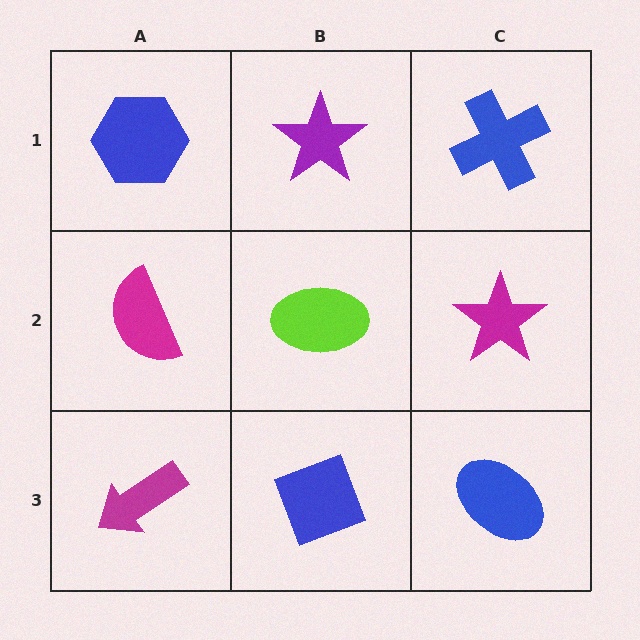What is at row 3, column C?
A blue ellipse.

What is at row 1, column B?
A purple star.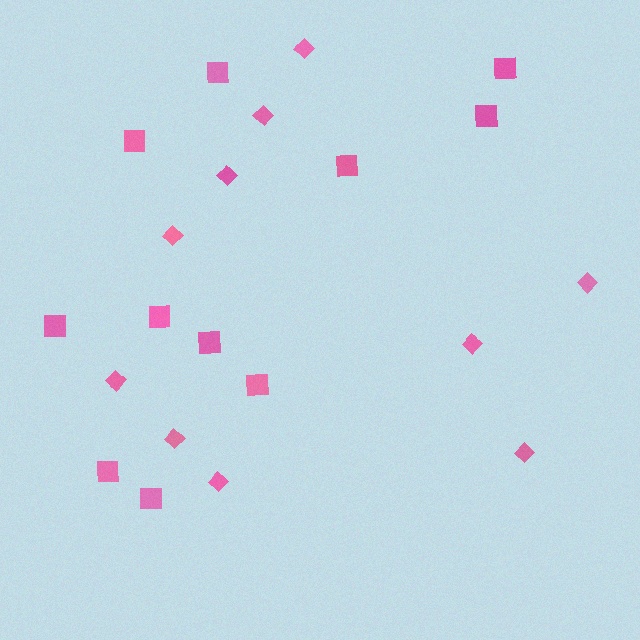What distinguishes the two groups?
There are 2 groups: one group of squares (11) and one group of diamonds (10).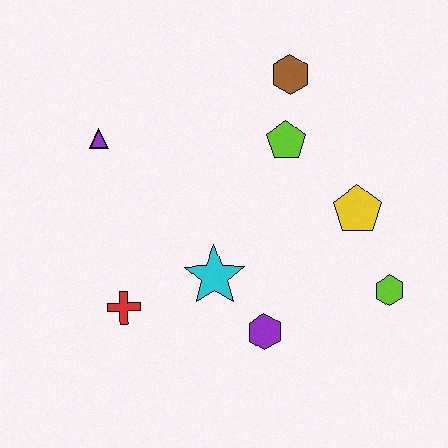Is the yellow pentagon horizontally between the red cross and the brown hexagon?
No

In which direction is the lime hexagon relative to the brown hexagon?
The lime hexagon is below the brown hexagon.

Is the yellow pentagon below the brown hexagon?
Yes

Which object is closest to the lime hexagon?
The yellow pentagon is closest to the lime hexagon.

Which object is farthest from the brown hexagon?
The red cross is farthest from the brown hexagon.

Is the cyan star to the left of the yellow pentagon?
Yes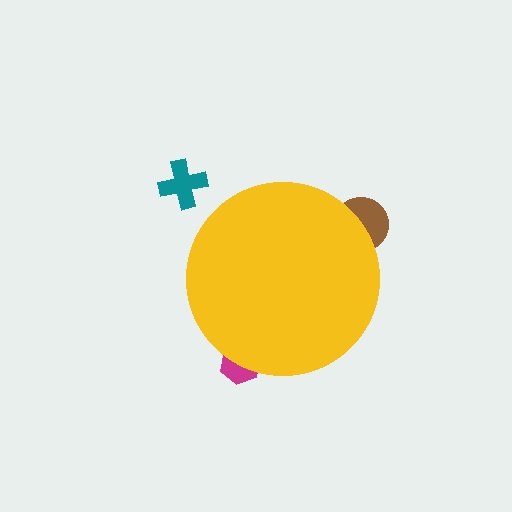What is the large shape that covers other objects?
A yellow circle.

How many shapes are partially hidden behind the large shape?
2 shapes are partially hidden.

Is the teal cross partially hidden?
No, the teal cross is fully visible.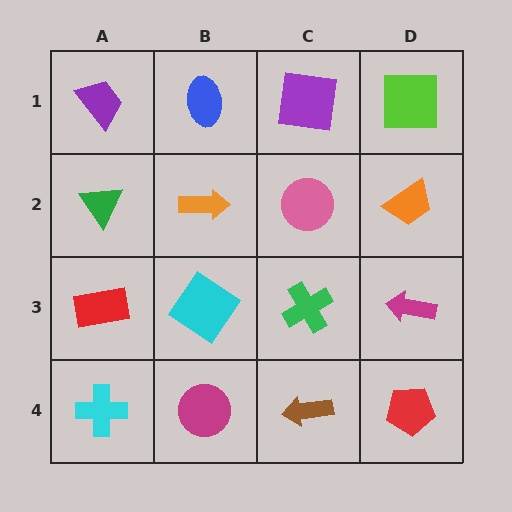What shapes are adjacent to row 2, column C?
A purple square (row 1, column C), a green cross (row 3, column C), an orange arrow (row 2, column B), an orange trapezoid (row 2, column D).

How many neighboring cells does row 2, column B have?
4.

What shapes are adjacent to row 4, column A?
A red rectangle (row 3, column A), a magenta circle (row 4, column B).